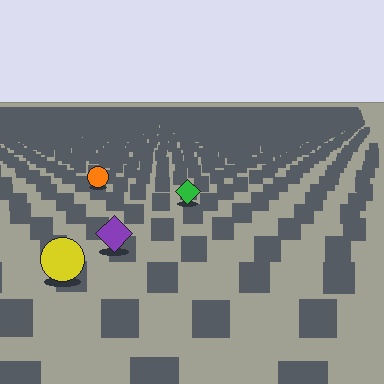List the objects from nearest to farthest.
From nearest to farthest: the yellow circle, the purple diamond, the green diamond, the orange circle.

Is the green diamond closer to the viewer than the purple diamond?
No. The purple diamond is closer — you can tell from the texture gradient: the ground texture is coarser near it.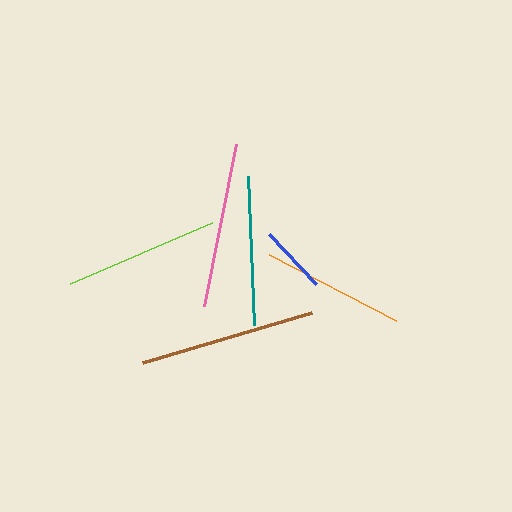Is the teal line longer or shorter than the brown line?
The brown line is longer than the teal line.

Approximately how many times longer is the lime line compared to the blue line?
The lime line is approximately 2.2 times the length of the blue line.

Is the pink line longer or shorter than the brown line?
The brown line is longer than the pink line.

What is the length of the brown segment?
The brown segment is approximately 176 pixels long.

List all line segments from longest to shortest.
From longest to shortest: brown, pink, lime, teal, orange, blue.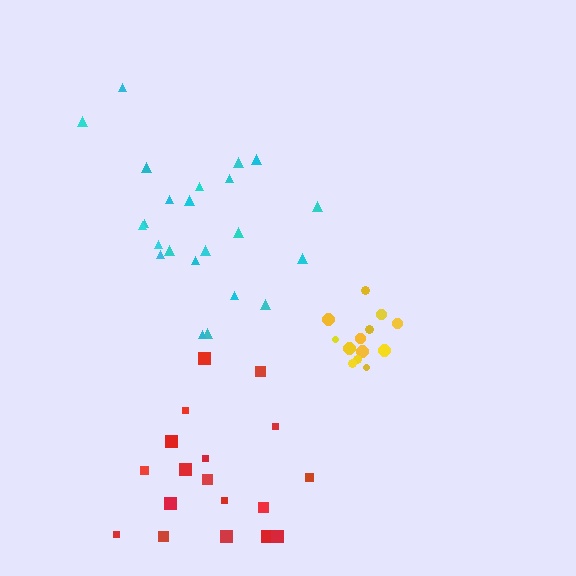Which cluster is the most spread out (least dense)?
Red.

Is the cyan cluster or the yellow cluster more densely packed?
Yellow.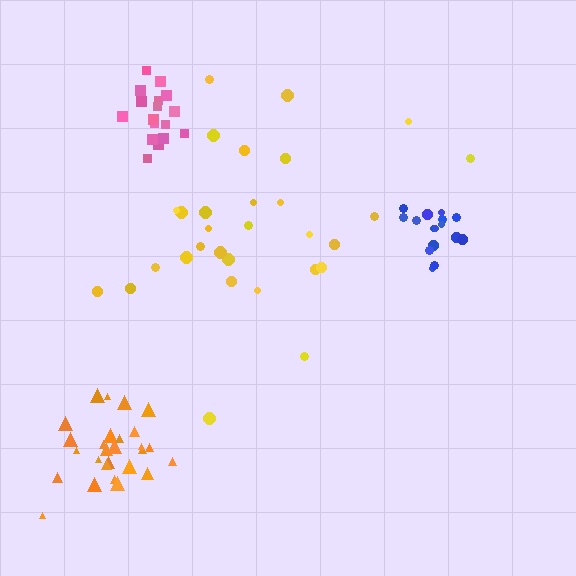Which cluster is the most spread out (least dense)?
Yellow.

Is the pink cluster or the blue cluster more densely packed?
Pink.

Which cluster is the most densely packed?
Pink.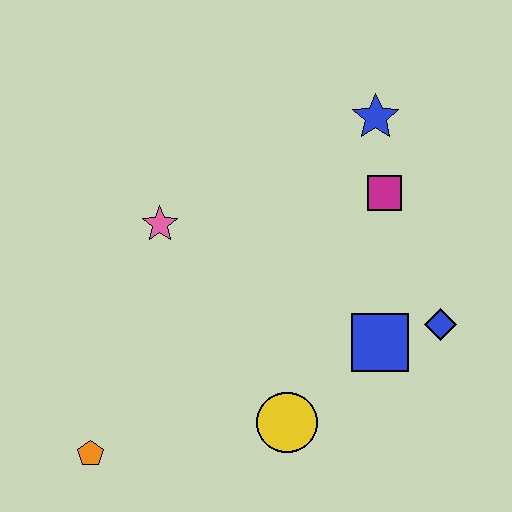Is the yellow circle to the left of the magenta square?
Yes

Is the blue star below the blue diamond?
No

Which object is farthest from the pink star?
The blue diamond is farthest from the pink star.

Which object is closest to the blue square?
The blue diamond is closest to the blue square.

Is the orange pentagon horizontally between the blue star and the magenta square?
No